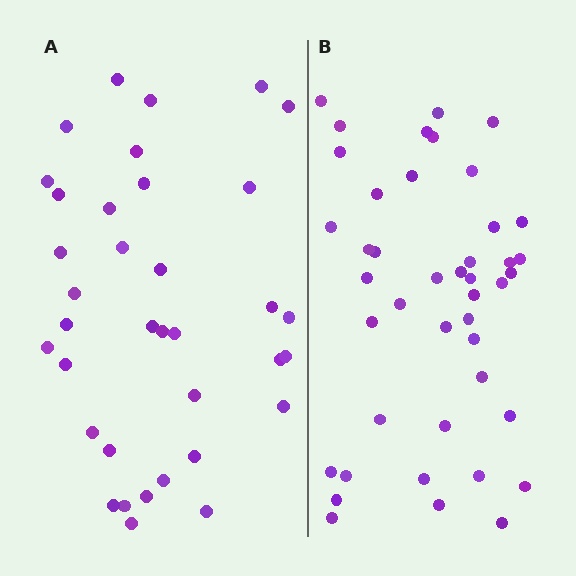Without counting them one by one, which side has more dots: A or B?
Region B (the right region) has more dots.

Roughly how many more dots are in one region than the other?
Region B has roughly 8 or so more dots than region A.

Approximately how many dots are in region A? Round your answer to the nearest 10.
About 40 dots. (The exact count is 36, which rounds to 40.)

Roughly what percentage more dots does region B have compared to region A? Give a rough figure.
About 20% more.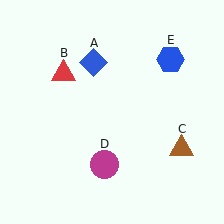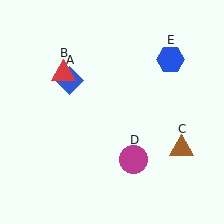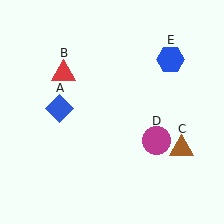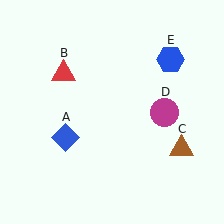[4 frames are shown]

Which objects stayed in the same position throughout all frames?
Red triangle (object B) and brown triangle (object C) and blue hexagon (object E) remained stationary.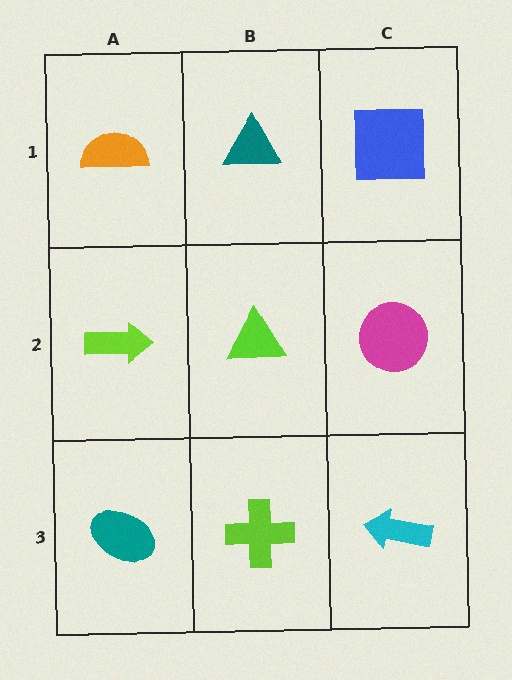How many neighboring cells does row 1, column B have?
3.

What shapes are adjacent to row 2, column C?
A blue square (row 1, column C), a cyan arrow (row 3, column C), a lime triangle (row 2, column B).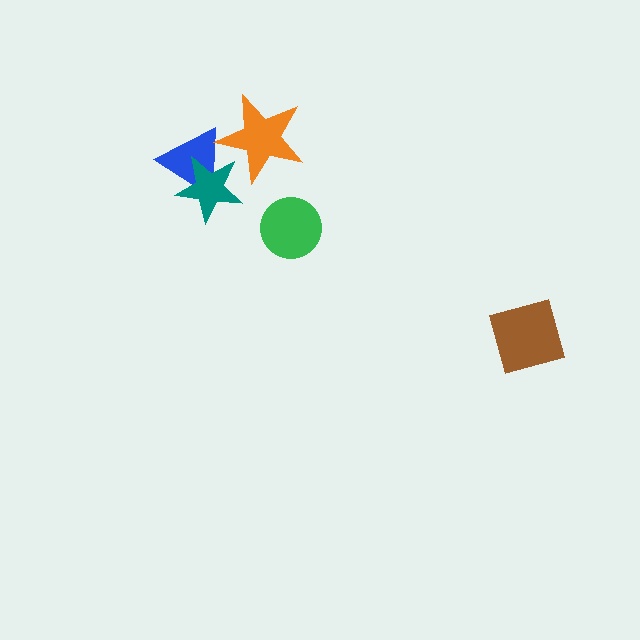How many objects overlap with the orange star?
2 objects overlap with the orange star.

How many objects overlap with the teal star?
2 objects overlap with the teal star.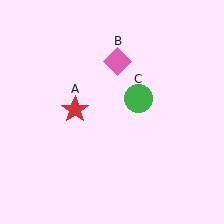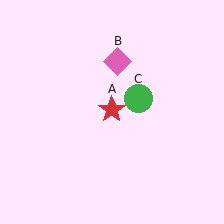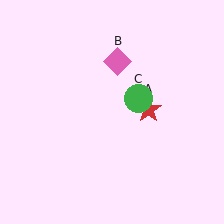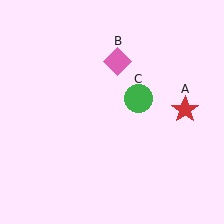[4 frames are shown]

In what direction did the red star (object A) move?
The red star (object A) moved right.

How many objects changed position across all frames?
1 object changed position: red star (object A).